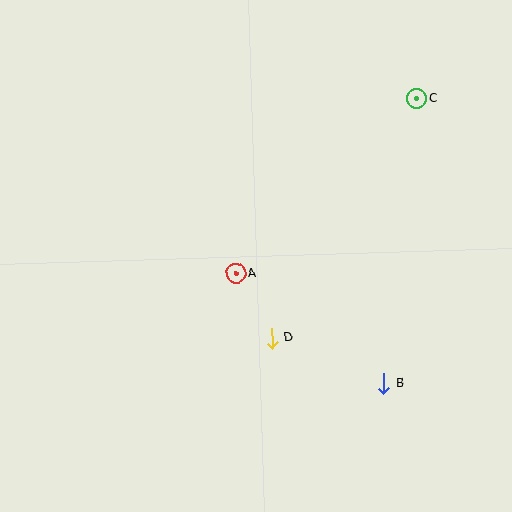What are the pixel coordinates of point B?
Point B is at (384, 384).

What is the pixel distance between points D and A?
The distance between D and A is 74 pixels.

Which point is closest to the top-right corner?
Point C is closest to the top-right corner.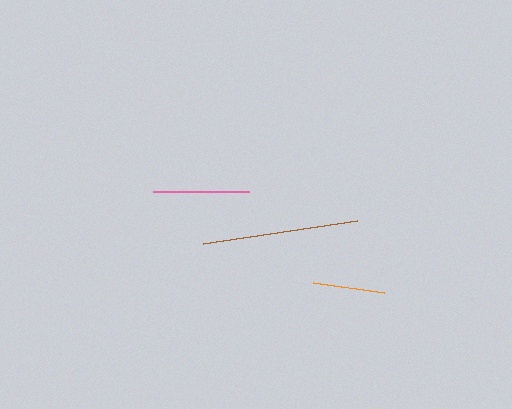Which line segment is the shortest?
The orange line is the shortest at approximately 71 pixels.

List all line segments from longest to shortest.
From longest to shortest: brown, pink, orange.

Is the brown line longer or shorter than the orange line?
The brown line is longer than the orange line.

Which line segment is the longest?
The brown line is the longest at approximately 156 pixels.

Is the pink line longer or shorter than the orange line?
The pink line is longer than the orange line.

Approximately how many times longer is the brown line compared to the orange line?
The brown line is approximately 2.2 times the length of the orange line.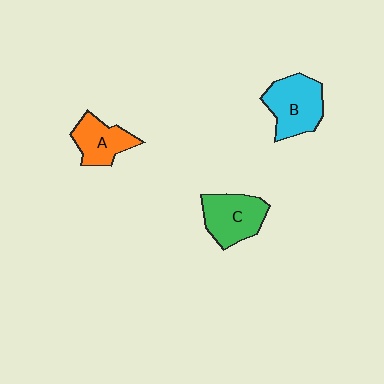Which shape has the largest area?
Shape B (cyan).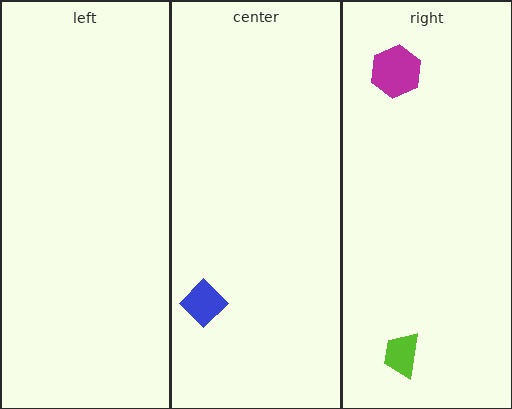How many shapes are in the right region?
2.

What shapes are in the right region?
The magenta hexagon, the lime trapezoid.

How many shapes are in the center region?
1.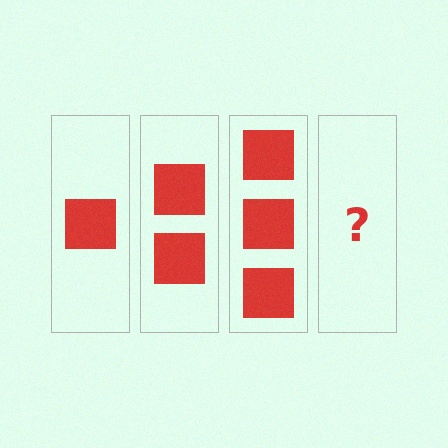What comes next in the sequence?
The next element should be 4 squares.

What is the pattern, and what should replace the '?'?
The pattern is that each step adds one more square. The '?' should be 4 squares.